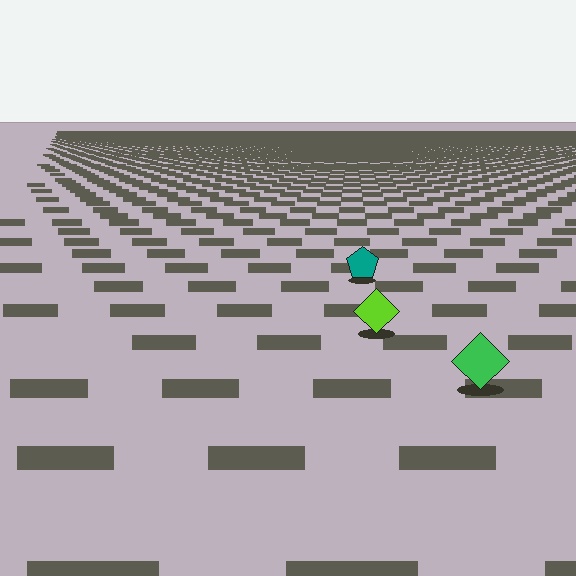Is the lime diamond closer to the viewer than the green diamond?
No. The green diamond is closer — you can tell from the texture gradient: the ground texture is coarser near it.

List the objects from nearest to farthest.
From nearest to farthest: the green diamond, the lime diamond, the teal pentagon.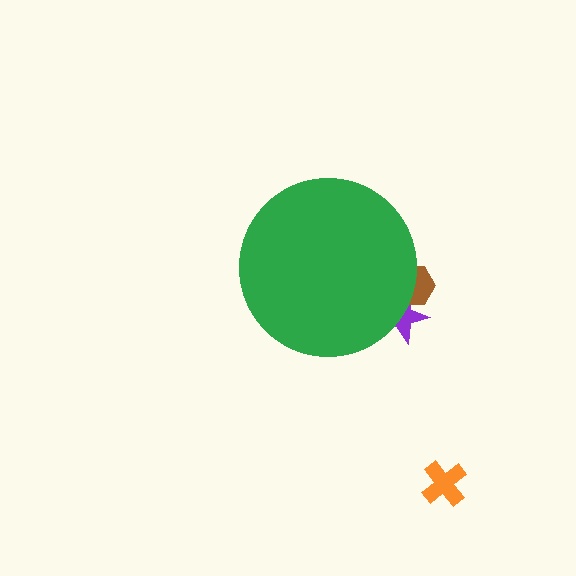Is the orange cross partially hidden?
No, the orange cross is fully visible.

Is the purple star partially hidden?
Yes, the purple star is partially hidden behind the green circle.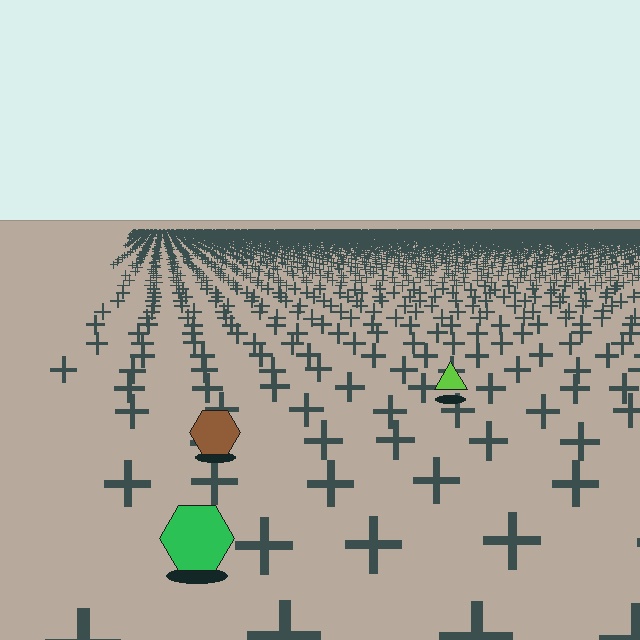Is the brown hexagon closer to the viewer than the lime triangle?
Yes. The brown hexagon is closer — you can tell from the texture gradient: the ground texture is coarser near it.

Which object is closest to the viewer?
The green hexagon is closest. The texture marks near it are larger and more spread out.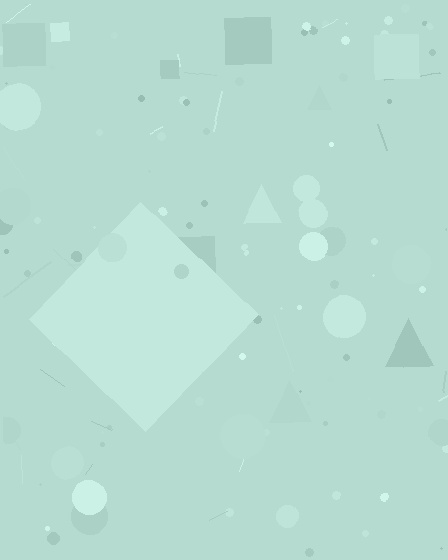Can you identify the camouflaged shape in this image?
The camouflaged shape is a diamond.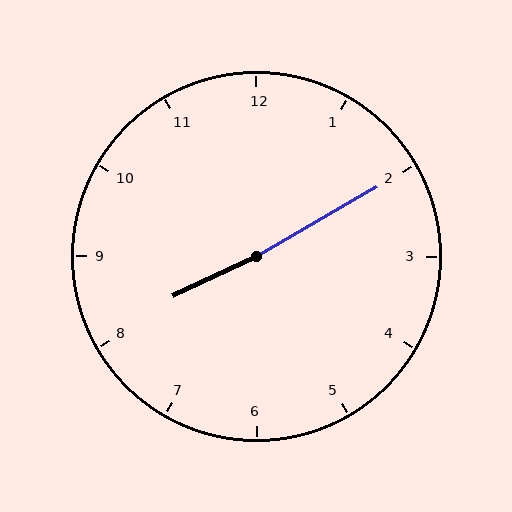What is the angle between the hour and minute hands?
Approximately 175 degrees.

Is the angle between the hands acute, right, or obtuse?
It is obtuse.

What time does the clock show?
8:10.